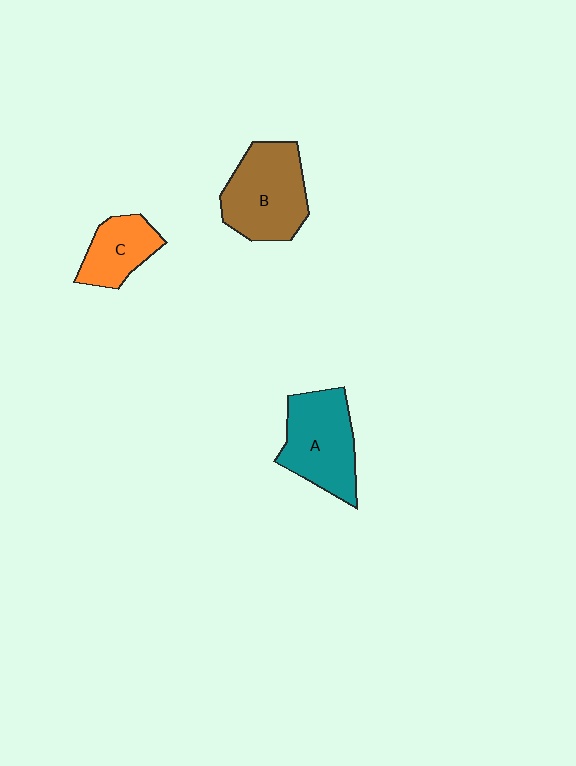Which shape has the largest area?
Shape B (brown).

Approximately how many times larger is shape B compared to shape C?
Approximately 1.7 times.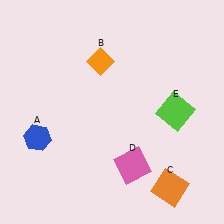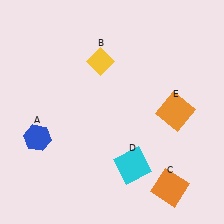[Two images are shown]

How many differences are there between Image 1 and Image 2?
There are 3 differences between the two images.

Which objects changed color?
B changed from orange to yellow. D changed from pink to cyan. E changed from lime to orange.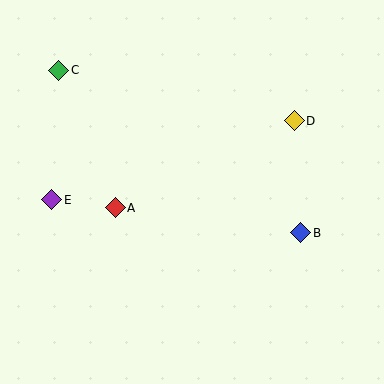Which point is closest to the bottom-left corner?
Point E is closest to the bottom-left corner.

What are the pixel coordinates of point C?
Point C is at (59, 70).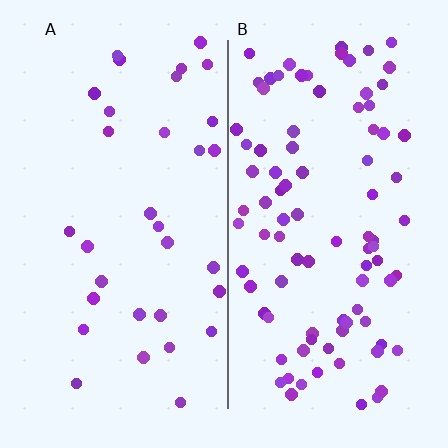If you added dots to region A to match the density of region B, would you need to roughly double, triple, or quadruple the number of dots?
Approximately triple.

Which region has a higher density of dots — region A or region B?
B (the right).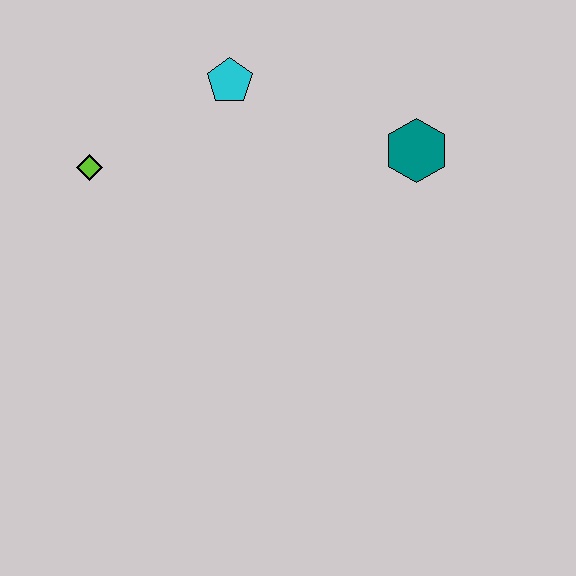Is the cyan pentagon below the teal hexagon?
No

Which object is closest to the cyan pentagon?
The lime diamond is closest to the cyan pentagon.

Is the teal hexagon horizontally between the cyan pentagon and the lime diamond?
No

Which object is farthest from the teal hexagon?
The lime diamond is farthest from the teal hexagon.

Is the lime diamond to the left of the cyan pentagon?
Yes